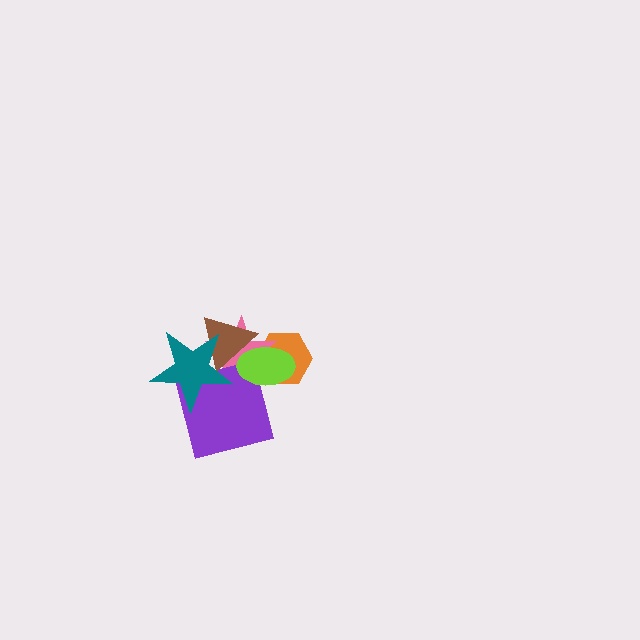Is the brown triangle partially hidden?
Yes, it is partially covered by another shape.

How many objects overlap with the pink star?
5 objects overlap with the pink star.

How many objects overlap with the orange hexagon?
2 objects overlap with the orange hexagon.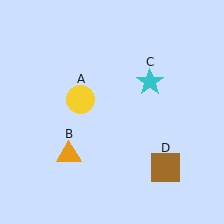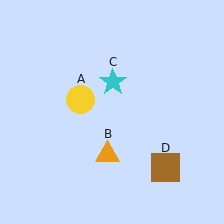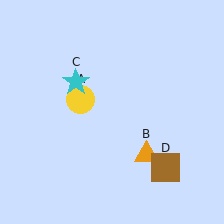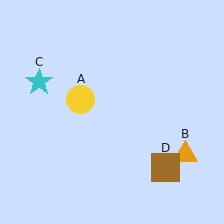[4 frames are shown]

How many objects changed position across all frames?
2 objects changed position: orange triangle (object B), cyan star (object C).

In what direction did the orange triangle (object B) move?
The orange triangle (object B) moved right.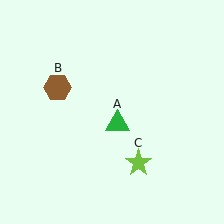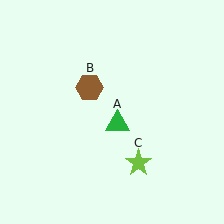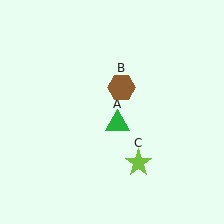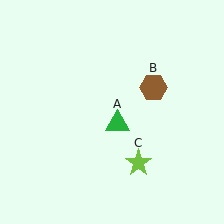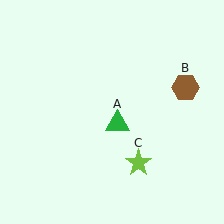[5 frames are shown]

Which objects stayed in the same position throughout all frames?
Green triangle (object A) and lime star (object C) remained stationary.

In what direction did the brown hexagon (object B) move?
The brown hexagon (object B) moved right.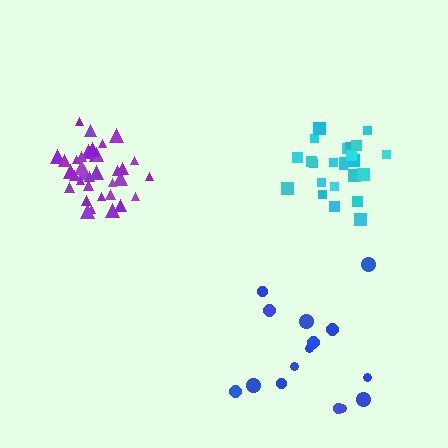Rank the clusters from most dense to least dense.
purple, cyan, blue.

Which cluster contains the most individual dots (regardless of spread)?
Purple (35).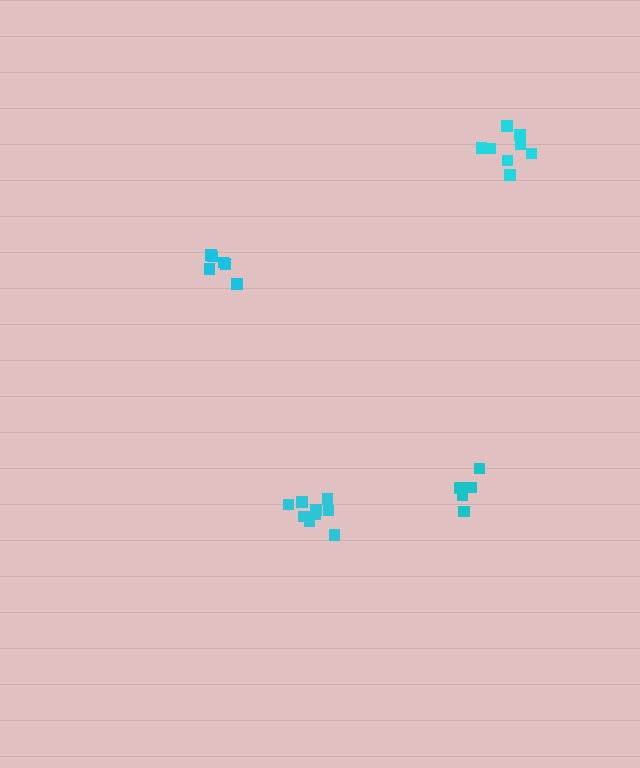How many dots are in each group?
Group 1: 9 dots, Group 2: 6 dots, Group 3: 6 dots, Group 4: 9 dots (30 total).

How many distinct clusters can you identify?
There are 4 distinct clusters.